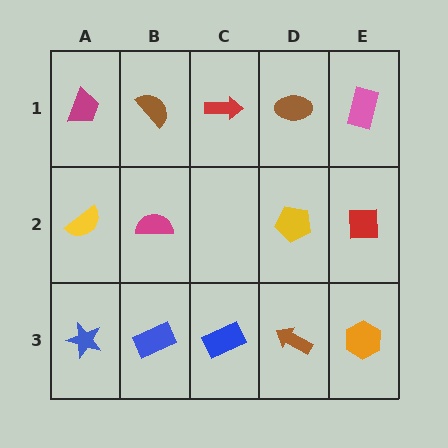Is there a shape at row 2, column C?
No, that cell is empty.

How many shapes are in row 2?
4 shapes.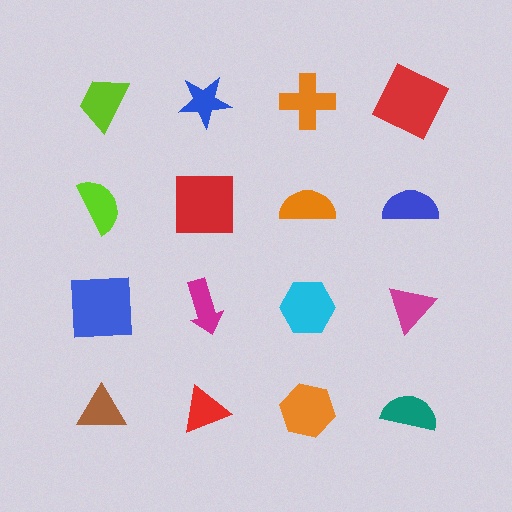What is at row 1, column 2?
A blue star.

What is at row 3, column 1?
A blue square.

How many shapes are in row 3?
4 shapes.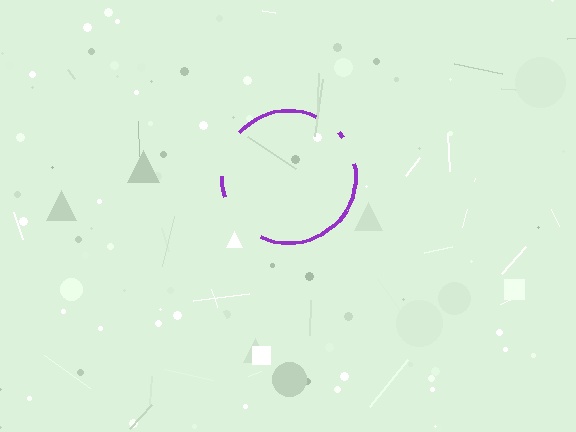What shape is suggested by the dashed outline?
The dashed outline suggests a circle.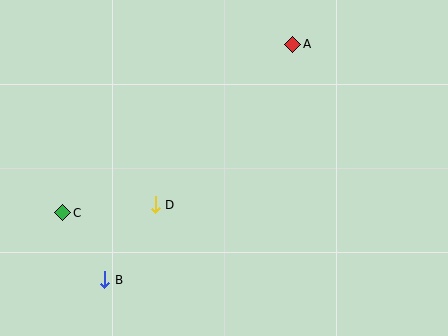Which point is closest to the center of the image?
Point D at (155, 205) is closest to the center.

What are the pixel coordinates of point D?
Point D is at (155, 205).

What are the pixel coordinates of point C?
Point C is at (63, 213).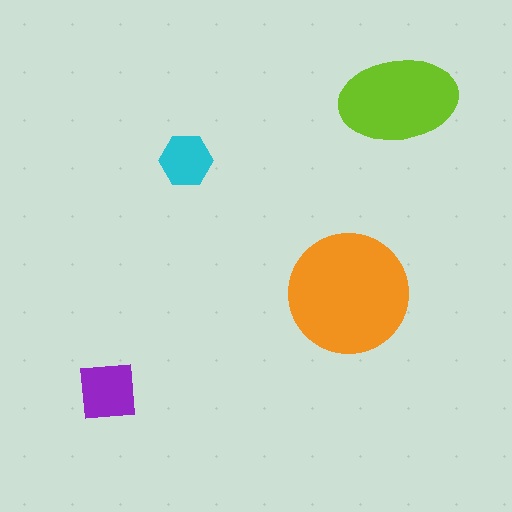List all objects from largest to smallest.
The orange circle, the lime ellipse, the purple square, the cyan hexagon.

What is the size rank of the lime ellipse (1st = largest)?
2nd.